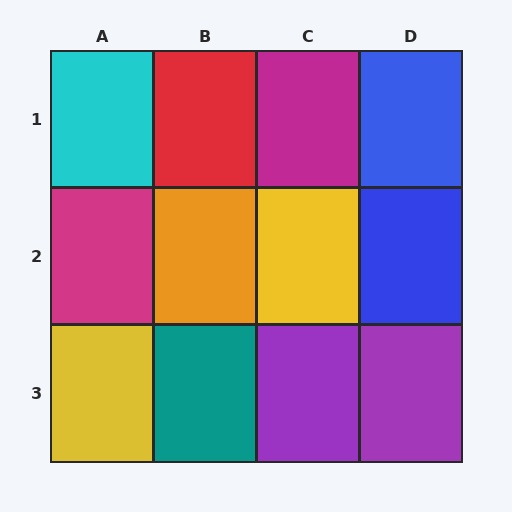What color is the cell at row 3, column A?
Yellow.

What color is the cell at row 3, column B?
Teal.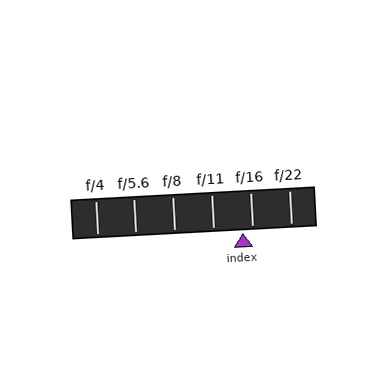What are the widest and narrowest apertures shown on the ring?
The widest aperture shown is f/4 and the narrowest is f/22.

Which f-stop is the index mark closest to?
The index mark is closest to f/16.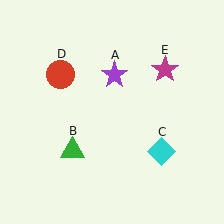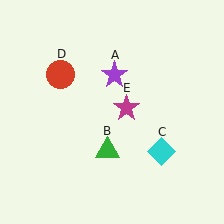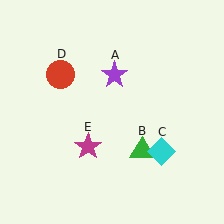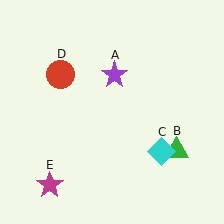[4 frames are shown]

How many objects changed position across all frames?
2 objects changed position: green triangle (object B), magenta star (object E).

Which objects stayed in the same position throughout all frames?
Purple star (object A) and cyan diamond (object C) and red circle (object D) remained stationary.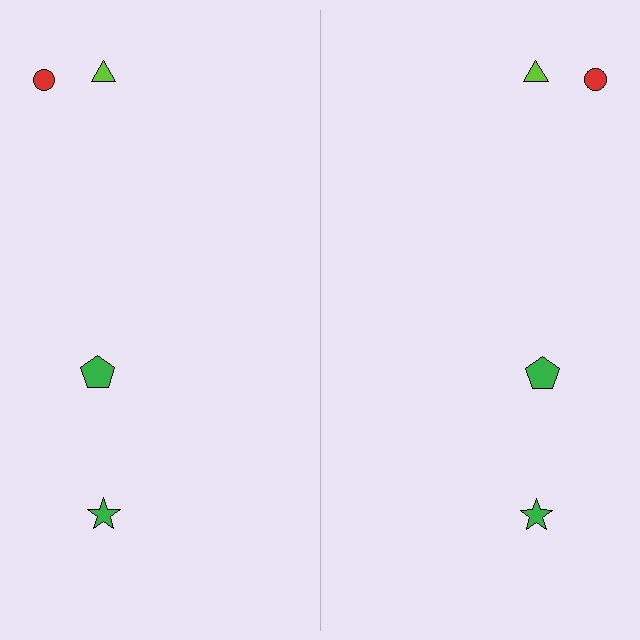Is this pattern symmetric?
Yes, this pattern has bilateral (reflection) symmetry.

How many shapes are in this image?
There are 8 shapes in this image.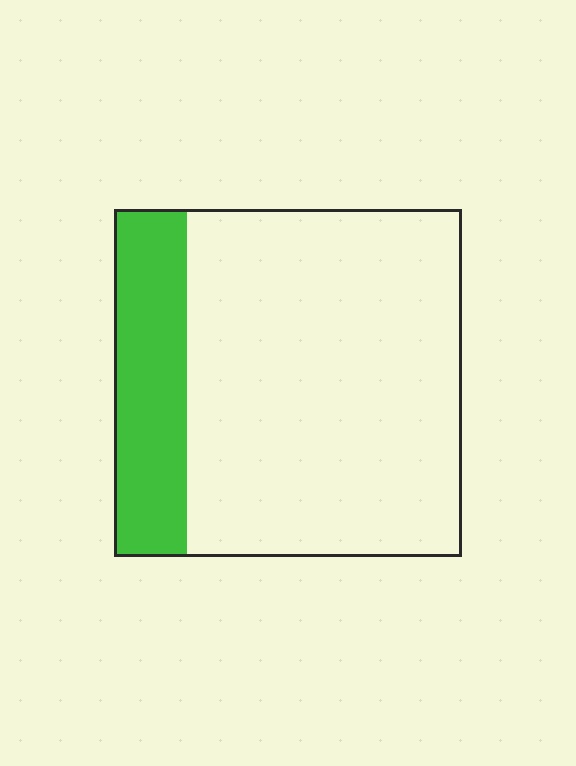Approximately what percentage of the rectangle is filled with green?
Approximately 20%.